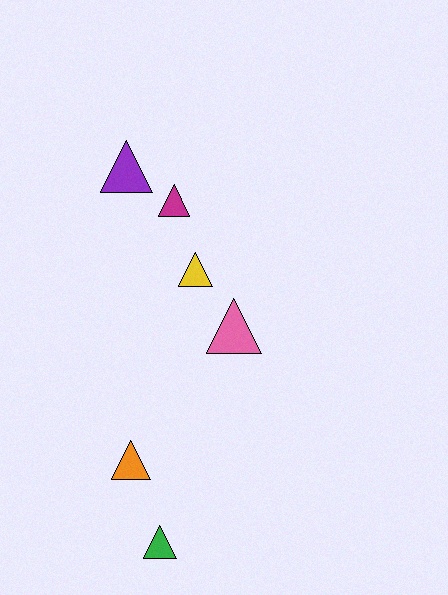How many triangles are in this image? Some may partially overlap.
There are 6 triangles.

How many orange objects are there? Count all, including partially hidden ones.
There is 1 orange object.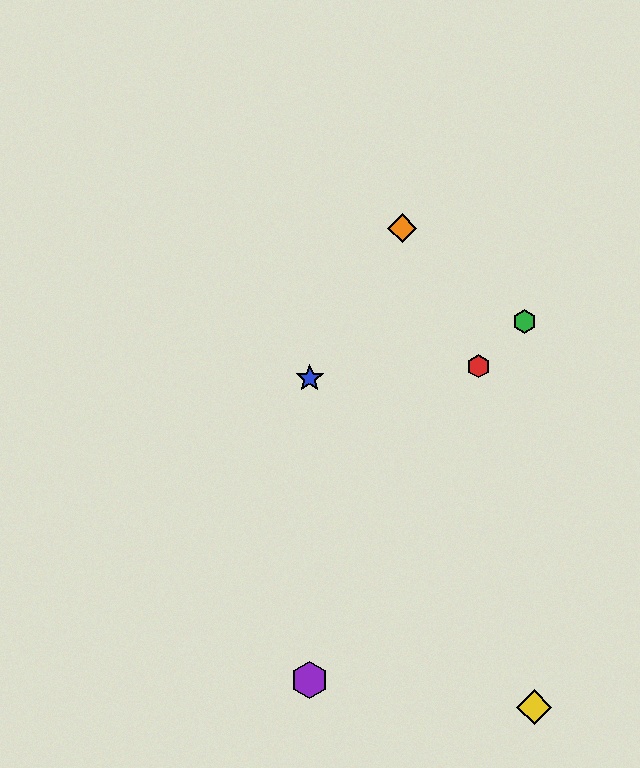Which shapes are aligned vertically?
The blue star, the purple hexagon are aligned vertically.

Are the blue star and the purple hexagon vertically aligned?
Yes, both are at x≈310.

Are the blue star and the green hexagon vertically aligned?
No, the blue star is at x≈310 and the green hexagon is at x≈524.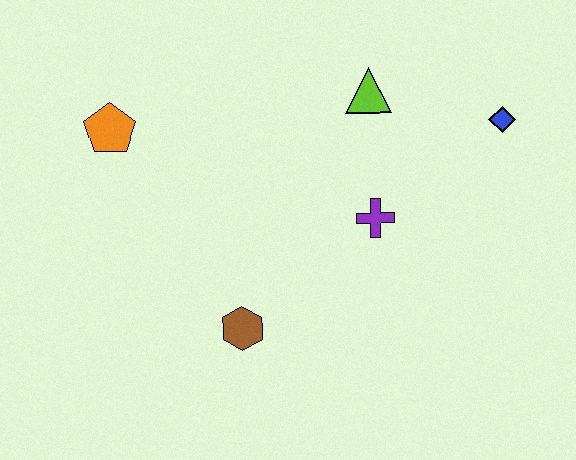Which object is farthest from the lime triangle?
The brown hexagon is farthest from the lime triangle.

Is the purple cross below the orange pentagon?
Yes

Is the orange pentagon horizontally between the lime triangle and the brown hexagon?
No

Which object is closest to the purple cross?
The lime triangle is closest to the purple cross.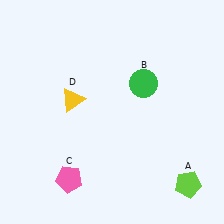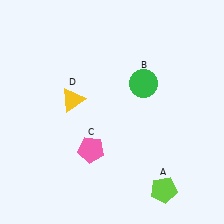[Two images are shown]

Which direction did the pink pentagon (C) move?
The pink pentagon (C) moved up.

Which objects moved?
The objects that moved are: the lime pentagon (A), the pink pentagon (C).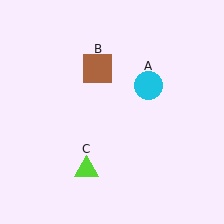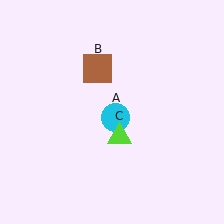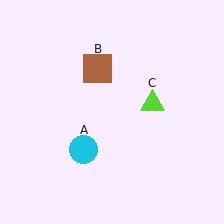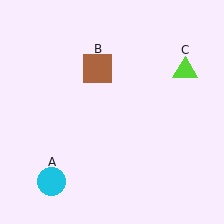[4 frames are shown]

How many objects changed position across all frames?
2 objects changed position: cyan circle (object A), lime triangle (object C).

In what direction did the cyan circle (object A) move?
The cyan circle (object A) moved down and to the left.